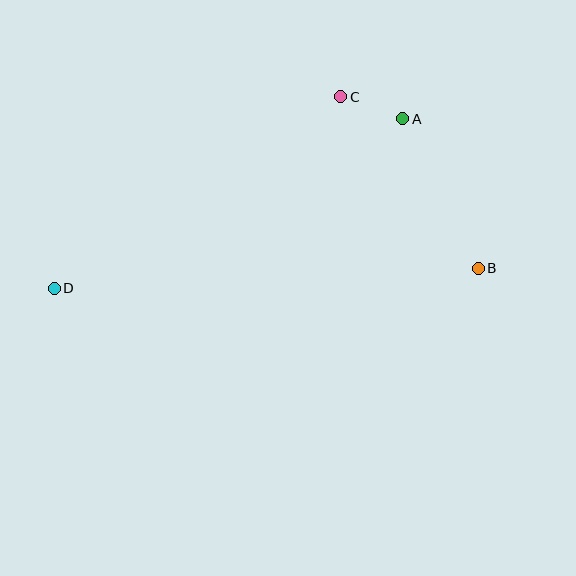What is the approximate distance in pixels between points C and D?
The distance between C and D is approximately 345 pixels.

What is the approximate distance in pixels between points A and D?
The distance between A and D is approximately 387 pixels.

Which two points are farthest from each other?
Points B and D are farthest from each other.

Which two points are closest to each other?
Points A and C are closest to each other.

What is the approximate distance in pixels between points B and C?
The distance between B and C is approximately 220 pixels.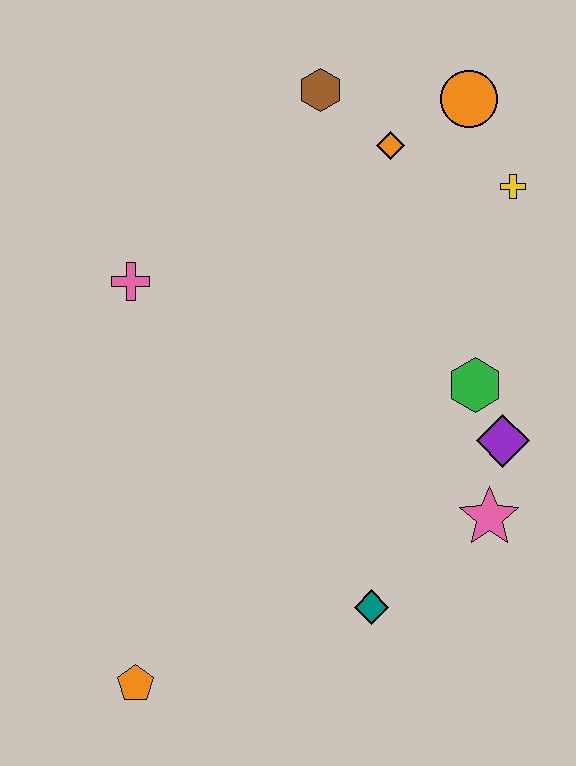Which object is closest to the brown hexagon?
The orange diamond is closest to the brown hexagon.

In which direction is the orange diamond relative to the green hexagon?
The orange diamond is above the green hexagon.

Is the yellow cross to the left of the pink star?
No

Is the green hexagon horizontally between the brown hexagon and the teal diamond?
No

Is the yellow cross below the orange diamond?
Yes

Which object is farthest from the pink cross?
The pink star is farthest from the pink cross.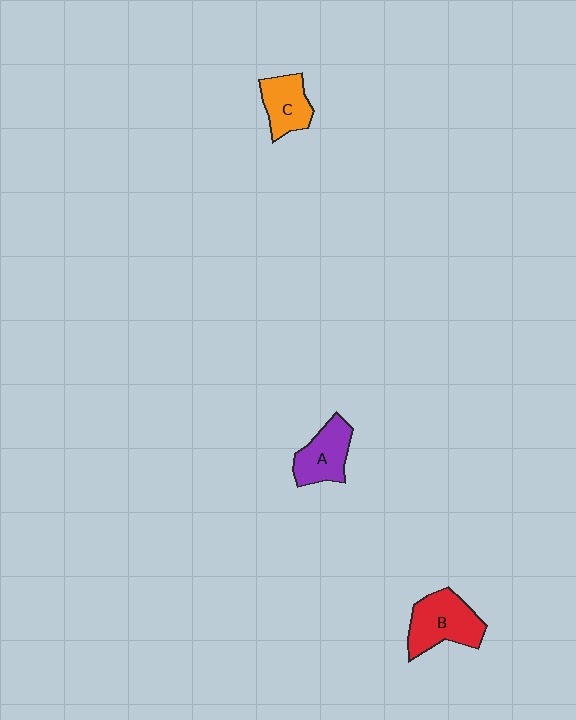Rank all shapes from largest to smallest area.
From largest to smallest: B (red), A (purple), C (orange).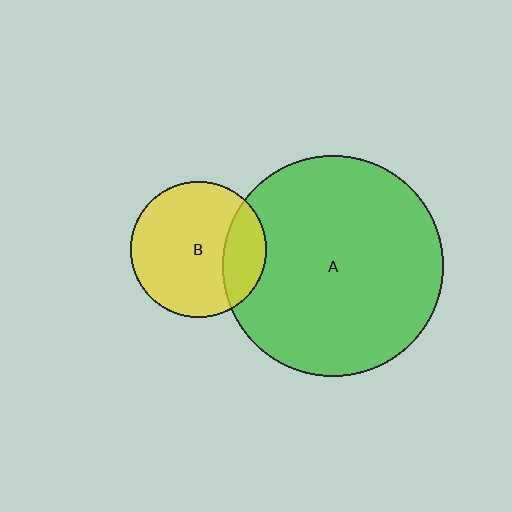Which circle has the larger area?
Circle A (green).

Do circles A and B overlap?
Yes.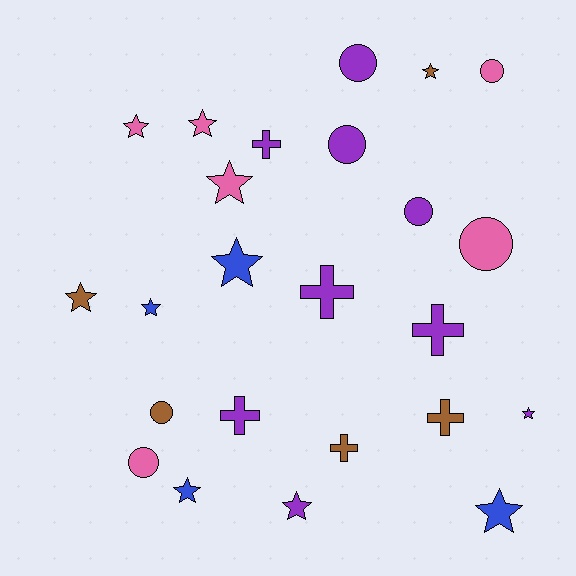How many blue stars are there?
There are 4 blue stars.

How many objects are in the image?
There are 24 objects.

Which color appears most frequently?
Purple, with 9 objects.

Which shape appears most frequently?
Star, with 11 objects.